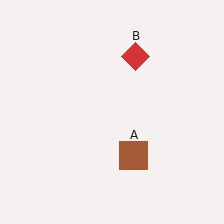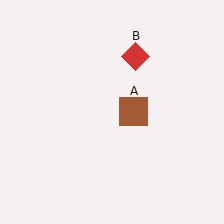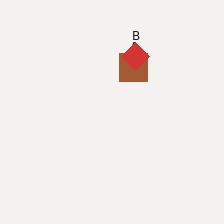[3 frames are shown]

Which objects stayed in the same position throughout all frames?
Red diamond (object B) remained stationary.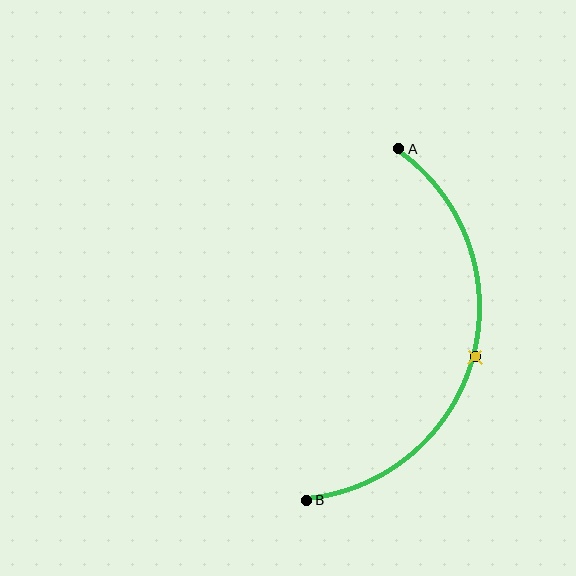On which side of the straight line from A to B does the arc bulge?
The arc bulges to the right of the straight line connecting A and B.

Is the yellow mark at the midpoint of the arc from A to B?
Yes. The yellow mark lies on the arc at equal arc-length from both A and B — it is the arc midpoint.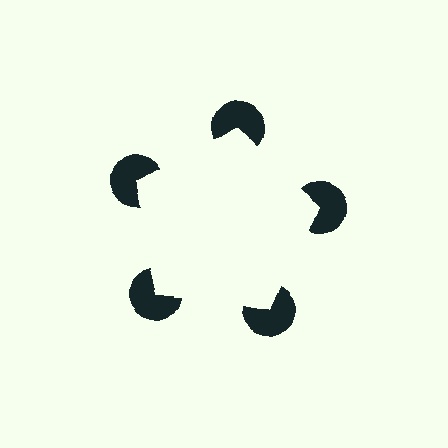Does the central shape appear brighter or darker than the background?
It typically appears slightly brighter than the background, even though no actual brightness change is drawn.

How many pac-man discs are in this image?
There are 5 — one at each vertex of the illusory pentagon.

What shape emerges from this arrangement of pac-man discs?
An illusory pentagon — its edges are inferred from the aligned wedge cuts in the pac-man discs, not physically drawn.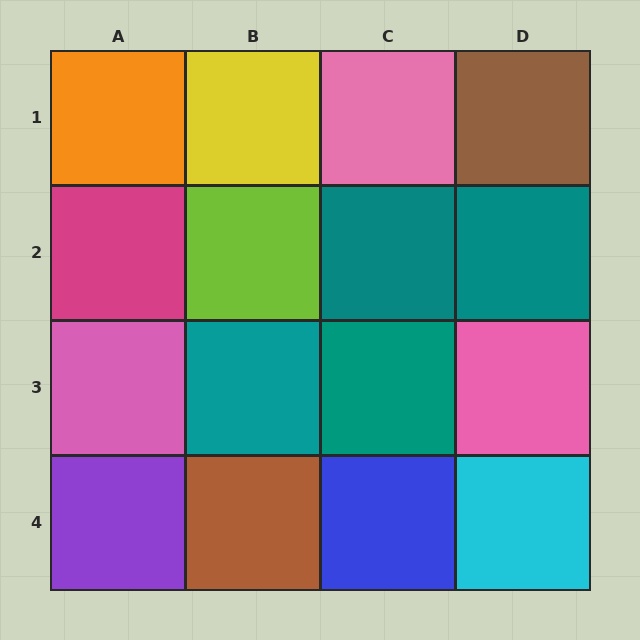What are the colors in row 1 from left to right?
Orange, yellow, pink, brown.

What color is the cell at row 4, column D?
Cyan.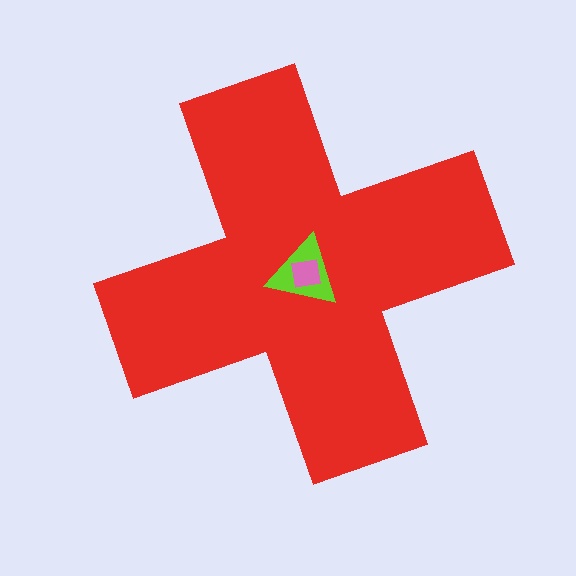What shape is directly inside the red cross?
The lime triangle.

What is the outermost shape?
The red cross.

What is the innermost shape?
The pink square.